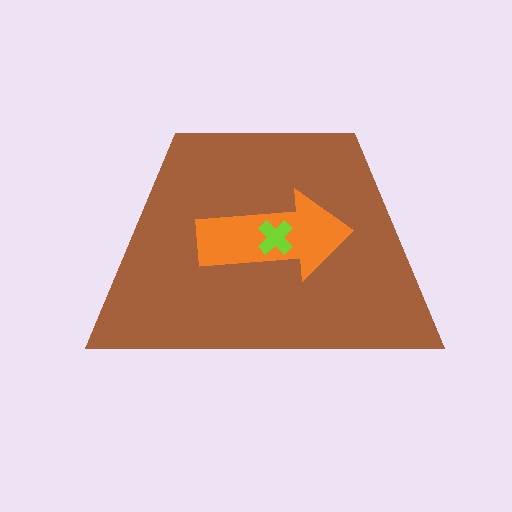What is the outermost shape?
The brown trapezoid.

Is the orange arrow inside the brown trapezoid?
Yes.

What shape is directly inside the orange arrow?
The lime cross.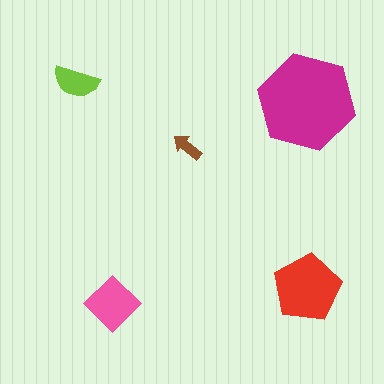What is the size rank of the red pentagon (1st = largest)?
2nd.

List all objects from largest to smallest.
The magenta hexagon, the red pentagon, the pink diamond, the lime semicircle, the brown arrow.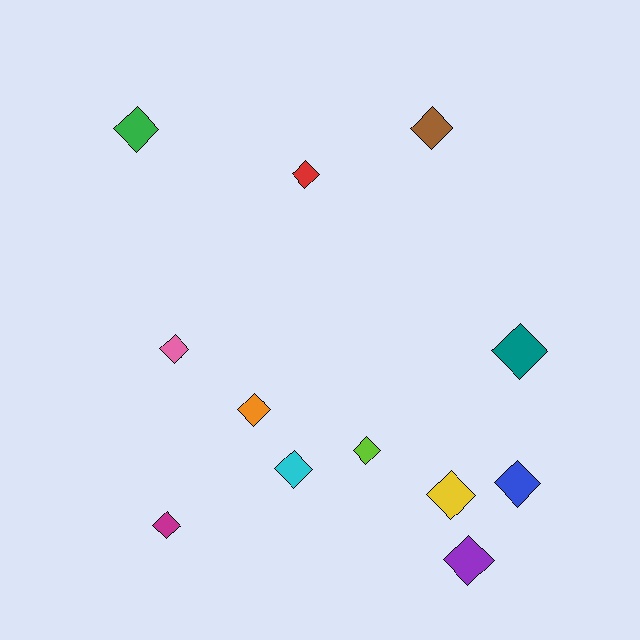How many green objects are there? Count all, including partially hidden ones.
There is 1 green object.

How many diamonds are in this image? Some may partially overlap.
There are 12 diamonds.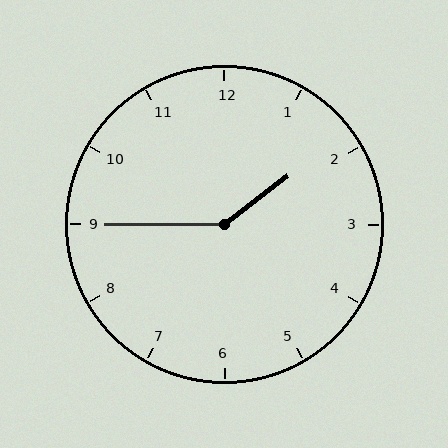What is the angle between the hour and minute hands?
Approximately 142 degrees.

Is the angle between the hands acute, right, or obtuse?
It is obtuse.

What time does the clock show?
1:45.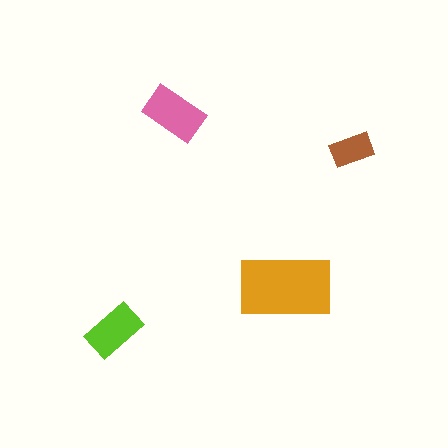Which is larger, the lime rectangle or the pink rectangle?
The pink one.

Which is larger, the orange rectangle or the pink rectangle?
The orange one.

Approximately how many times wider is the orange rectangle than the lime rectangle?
About 1.5 times wider.